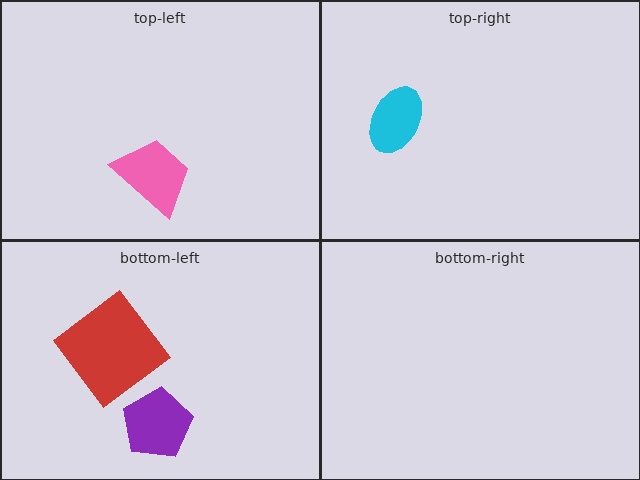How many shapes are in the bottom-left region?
2.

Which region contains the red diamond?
The bottom-left region.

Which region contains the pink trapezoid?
The top-left region.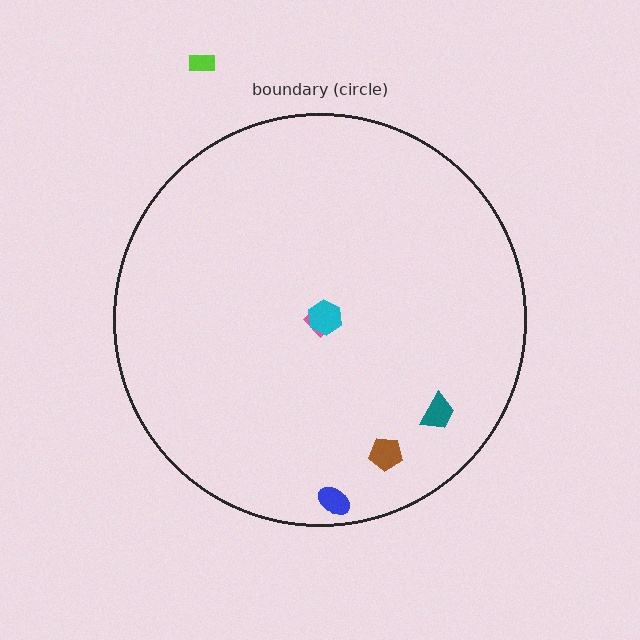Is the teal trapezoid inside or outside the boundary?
Inside.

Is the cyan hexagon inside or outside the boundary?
Inside.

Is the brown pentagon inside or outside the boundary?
Inside.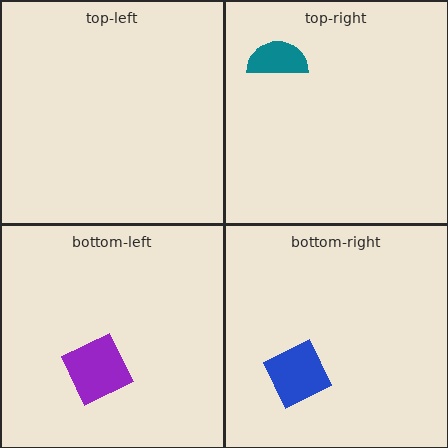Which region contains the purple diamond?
The bottom-left region.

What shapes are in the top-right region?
The teal semicircle.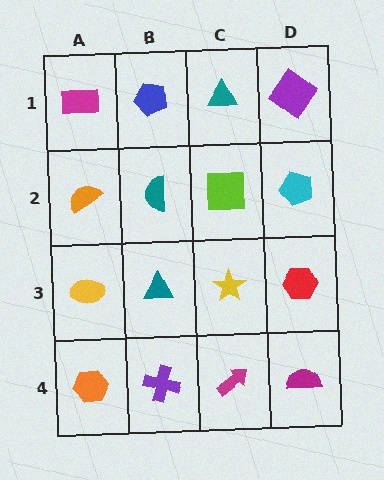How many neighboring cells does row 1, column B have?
3.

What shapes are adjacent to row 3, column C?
A lime square (row 2, column C), a magenta arrow (row 4, column C), a teal triangle (row 3, column B), a red hexagon (row 3, column D).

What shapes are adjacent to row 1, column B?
A teal semicircle (row 2, column B), a magenta rectangle (row 1, column A), a teal triangle (row 1, column C).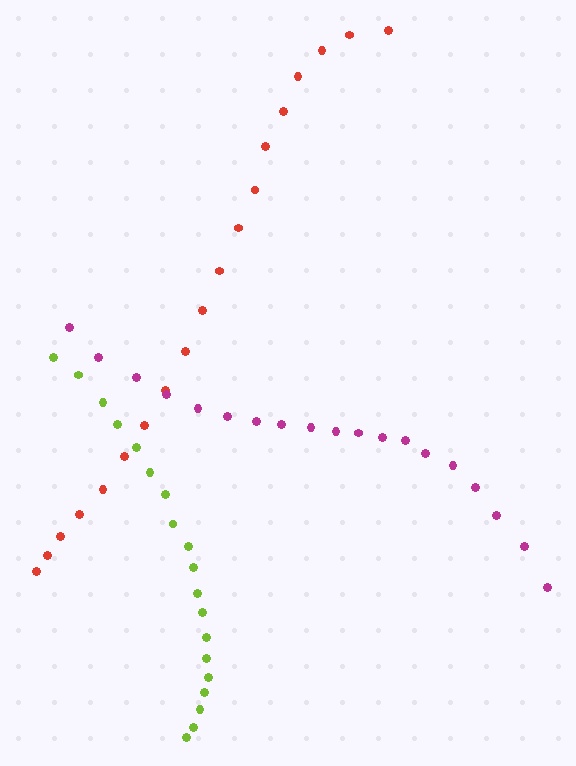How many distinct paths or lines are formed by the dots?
There are 3 distinct paths.